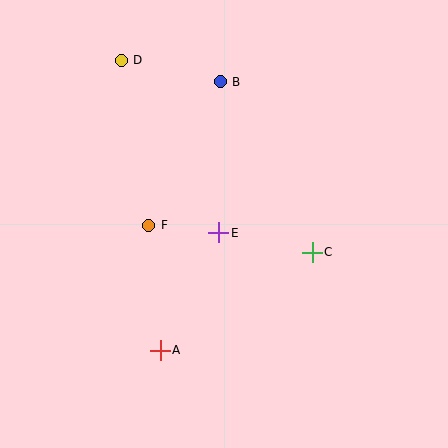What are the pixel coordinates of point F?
Point F is at (149, 225).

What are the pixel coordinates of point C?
Point C is at (312, 252).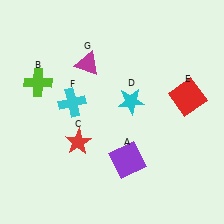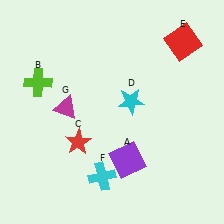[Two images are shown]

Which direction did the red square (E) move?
The red square (E) moved up.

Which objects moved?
The objects that moved are: the red square (E), the cyan cross (F), the magenta triangle (G).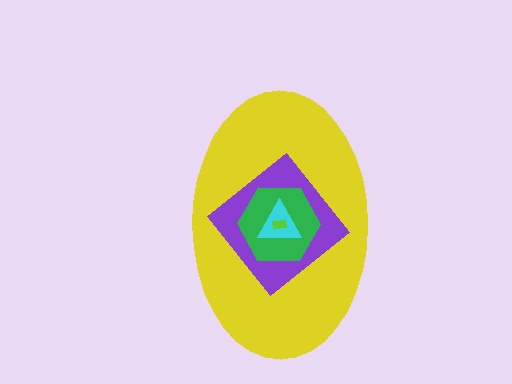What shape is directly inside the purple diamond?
The green hexagon.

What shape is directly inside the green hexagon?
The cyan triangle.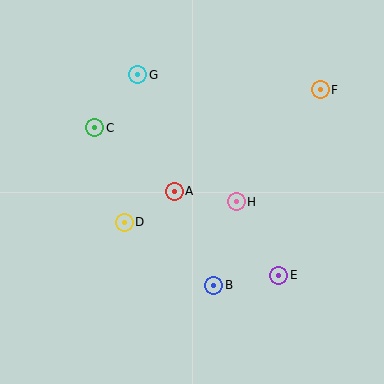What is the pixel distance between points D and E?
The distance between D and E is 164 pixels.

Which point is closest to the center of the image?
Point A at (174, 191) is closest to the center.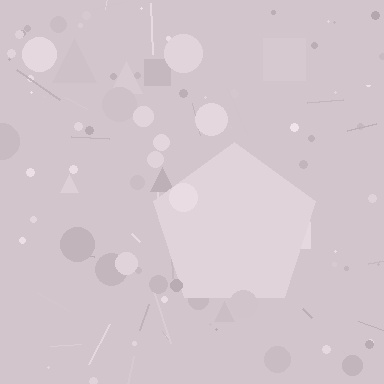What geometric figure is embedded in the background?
A pentagon is embedded in the background.